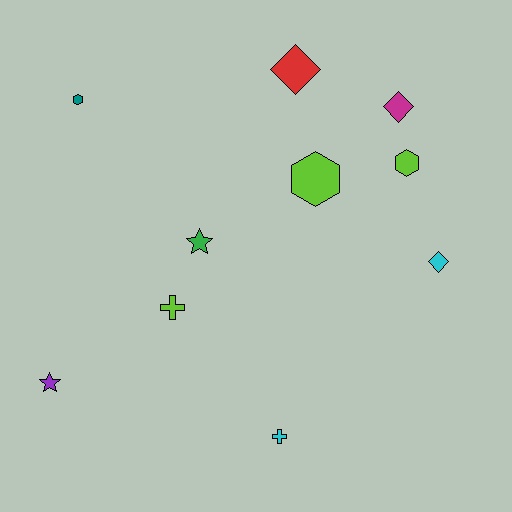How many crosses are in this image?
There are 2 crosses.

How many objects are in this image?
There are 10 objects.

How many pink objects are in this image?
There are no pink objects.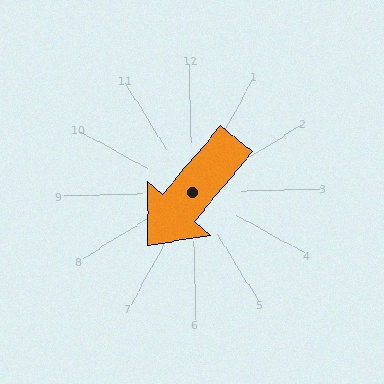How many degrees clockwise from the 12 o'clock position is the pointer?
Approximately 221 degrees.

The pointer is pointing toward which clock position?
Roughly 7 o'clock.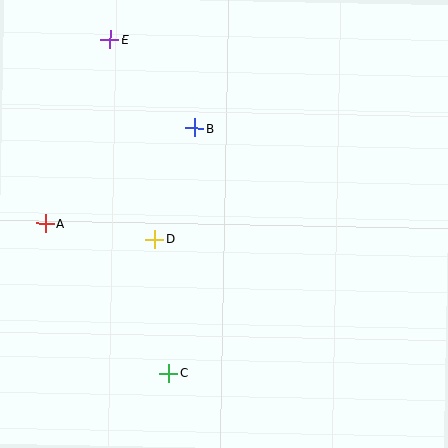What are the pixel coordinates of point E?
Point E is at (110, 39).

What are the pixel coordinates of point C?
Point C is at (169, 373).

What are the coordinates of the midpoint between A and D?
The midpoint between A and D is at (100, 231).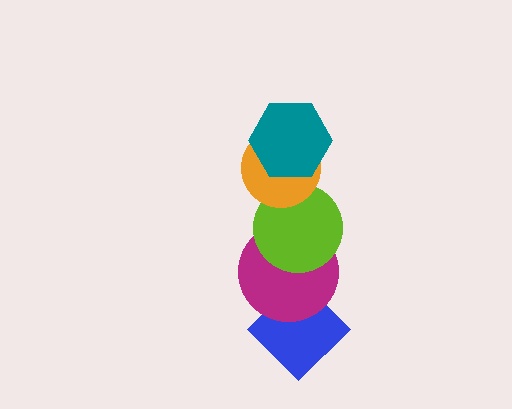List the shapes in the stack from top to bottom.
From top to bottom: the teal hexagon, the orange circle, the lime circle, the magenta circle, the blue diamond.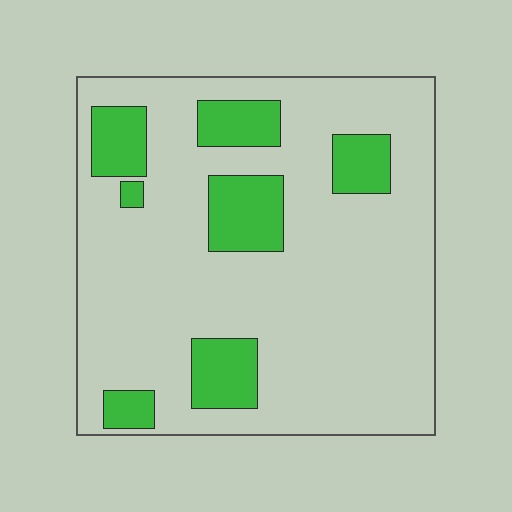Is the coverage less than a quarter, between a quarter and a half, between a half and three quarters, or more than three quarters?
Less than a quarter.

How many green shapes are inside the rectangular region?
7.